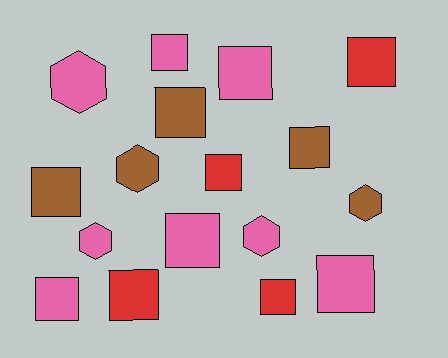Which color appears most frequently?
Pink, with 8 objects.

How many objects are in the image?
There are 17 objects.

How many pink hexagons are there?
There are 3 pink hexagons.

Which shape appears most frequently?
Square, with 12 objects.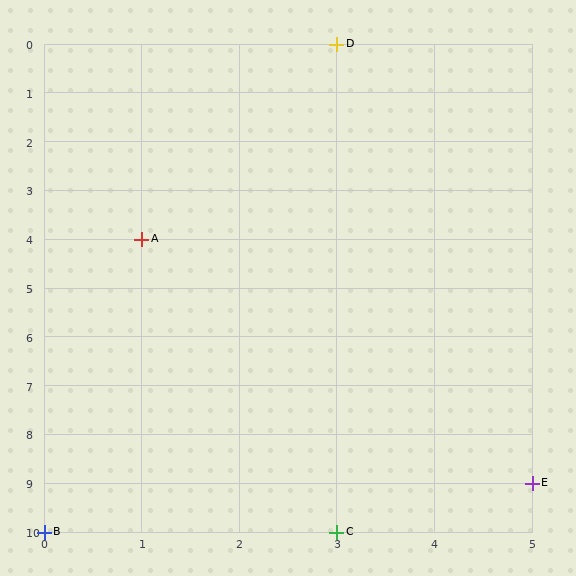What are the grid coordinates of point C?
Point C is at grid coordinates (3, 10).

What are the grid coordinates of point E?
Point E is at grid coordinates (5, 9).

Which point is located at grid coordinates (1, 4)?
Point A is at (1, 4).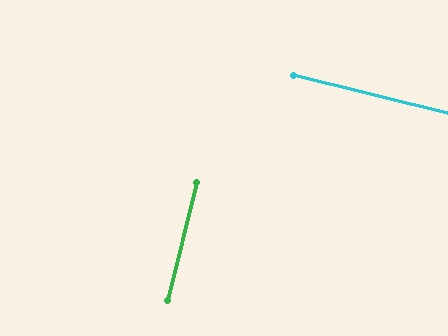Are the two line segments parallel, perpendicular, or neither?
Perpendicular — they meet at approximately 90°.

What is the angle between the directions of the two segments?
Approximately 90 degrees.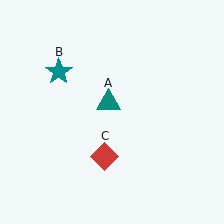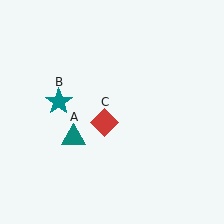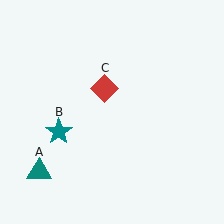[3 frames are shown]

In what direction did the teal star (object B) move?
The teal star (object B) moved down.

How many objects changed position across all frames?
3 objects changed position: teal triangle (object A), teal star (object B), red diamond (object C).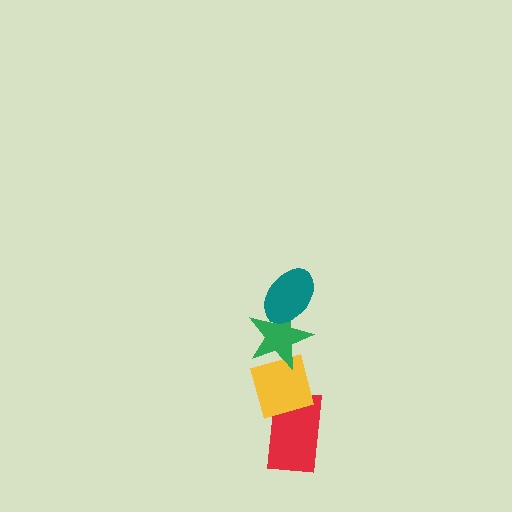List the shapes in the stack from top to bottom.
From top to bottom: the teal ellipse, the green star, the yellow diamond, the red rectangle.